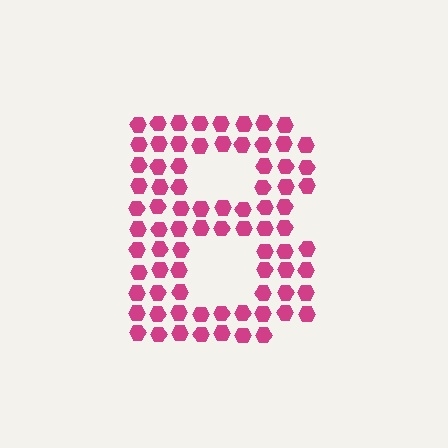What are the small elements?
The small elements are hexagons.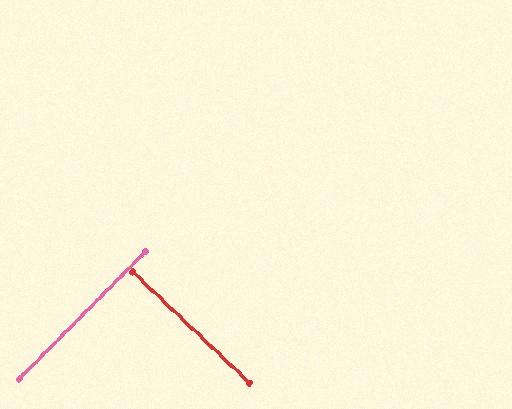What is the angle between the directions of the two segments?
Approximately 89 degrees.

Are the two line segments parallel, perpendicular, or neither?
Perpendicular — they meet at approximately 89°.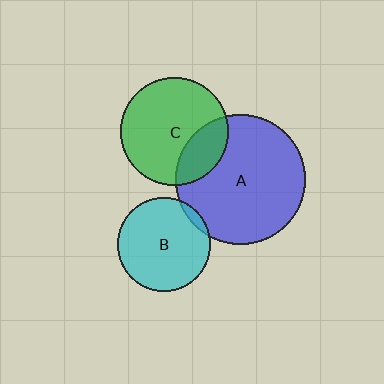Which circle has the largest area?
Circle A (blue).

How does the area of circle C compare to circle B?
Approximately 1.3 times.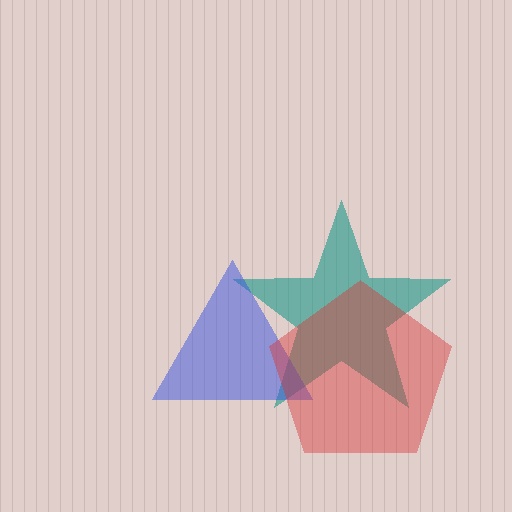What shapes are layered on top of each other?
The layered shapes are: a teal star, a blue triangle, a red pentagon.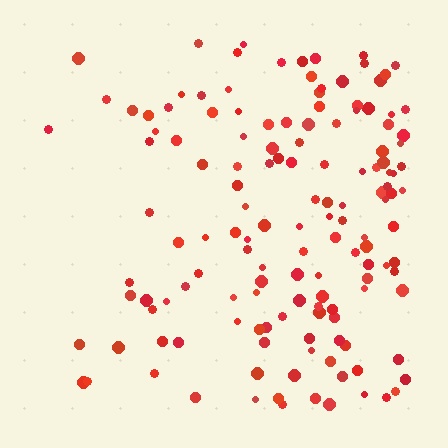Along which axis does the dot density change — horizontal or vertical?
Horizontal.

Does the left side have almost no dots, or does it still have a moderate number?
Still a moderate number, just noticeably fewer than the right.